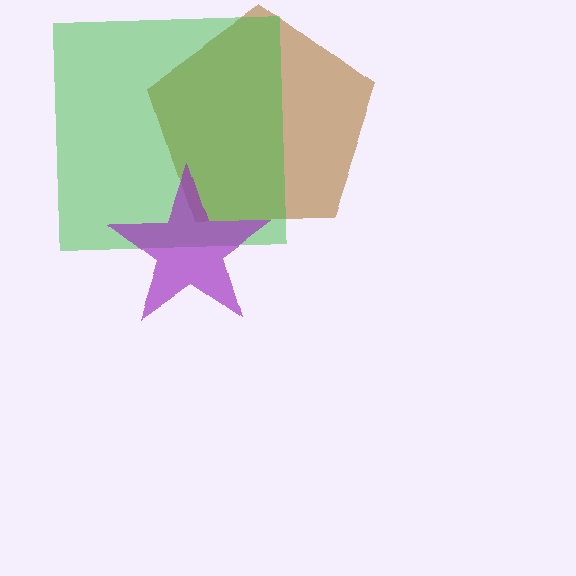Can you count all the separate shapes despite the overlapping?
Yes, there are 3 separate shapes.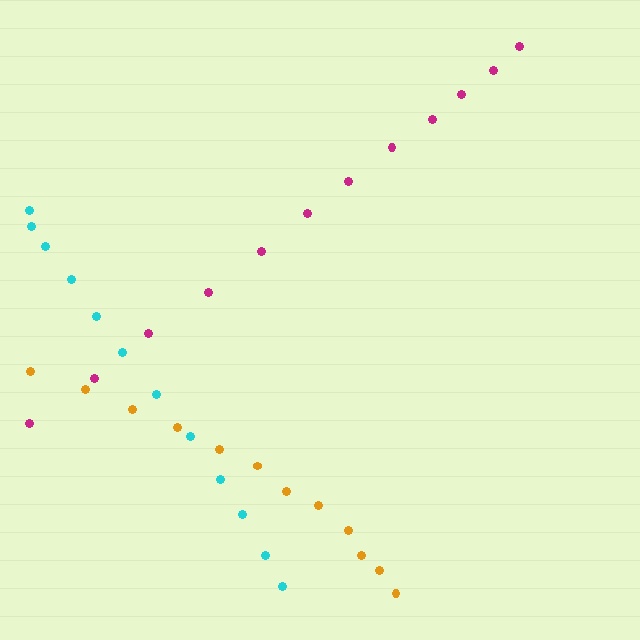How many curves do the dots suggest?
There are 3 distinct paths.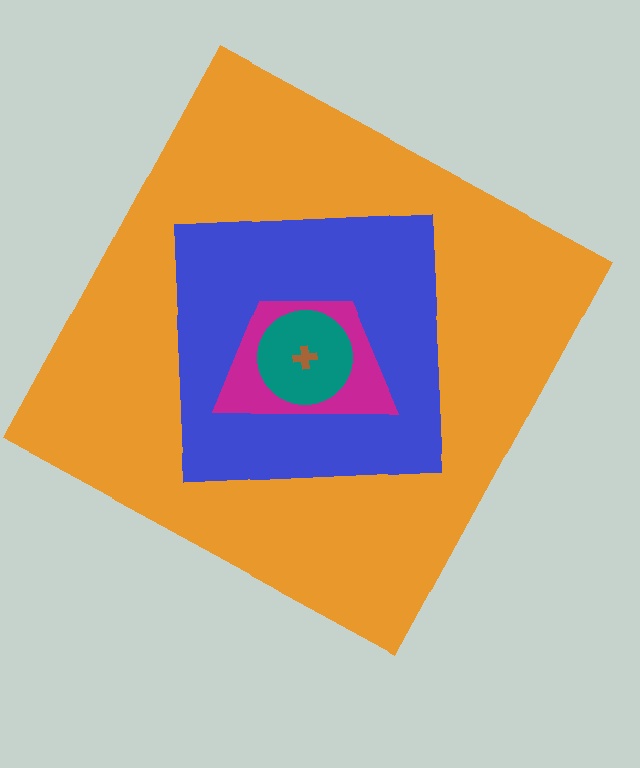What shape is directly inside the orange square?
The blue square.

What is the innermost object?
The brown cross.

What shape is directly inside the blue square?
The magenta trapezoid.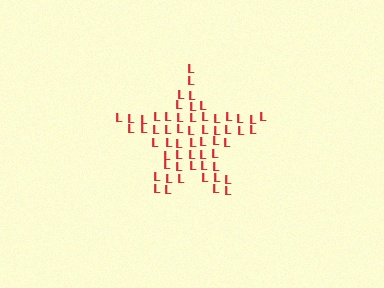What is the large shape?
The large shape is a star.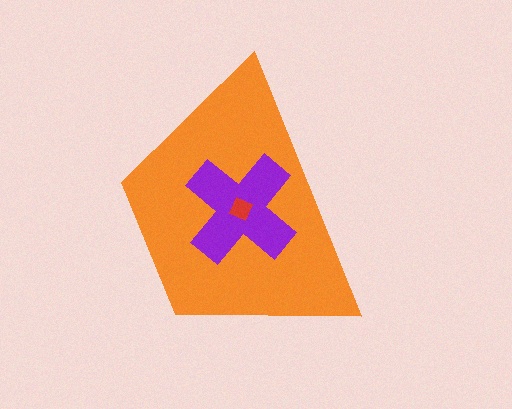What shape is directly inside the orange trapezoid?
The purple cross.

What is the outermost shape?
The orange trapezoid.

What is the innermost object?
The red square.